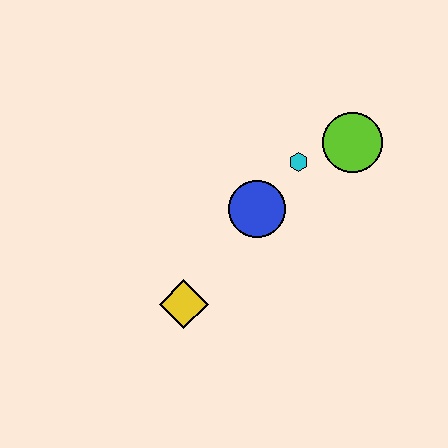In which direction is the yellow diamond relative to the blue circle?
The yellow diamond is below the blue circle.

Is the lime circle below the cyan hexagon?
No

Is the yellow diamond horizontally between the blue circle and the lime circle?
No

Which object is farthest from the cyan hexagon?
The yellow diamond is farthest from the cyan hexagon.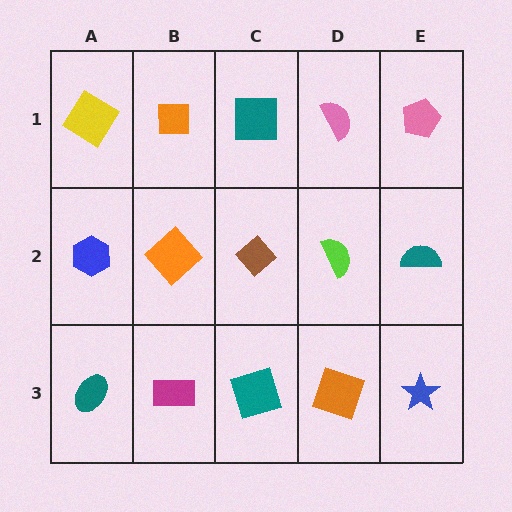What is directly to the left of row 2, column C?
An orange diamond.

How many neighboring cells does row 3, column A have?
2.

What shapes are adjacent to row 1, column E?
A teal semicircle (row 2, column E), a pink semicircle (row 1, column D).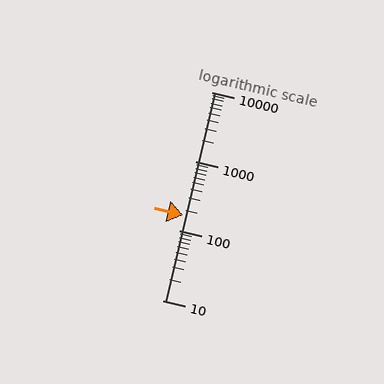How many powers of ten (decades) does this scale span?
The scale spans 3 decades, from 10 to 10000.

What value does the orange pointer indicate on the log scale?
The pointer indicates approximately 170.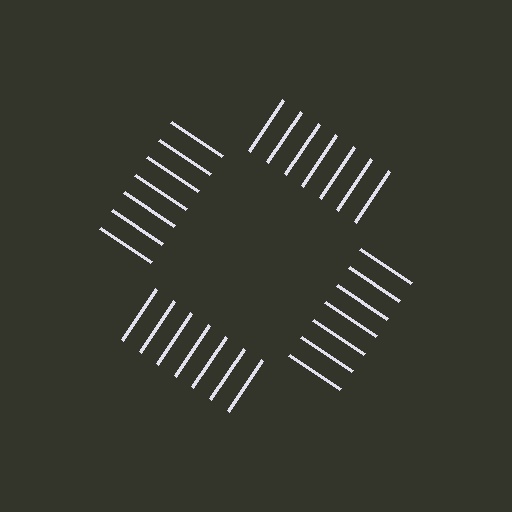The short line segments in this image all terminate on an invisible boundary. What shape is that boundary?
An illusory square — the line segments terminate on its edges but no continuous stroke is drawn.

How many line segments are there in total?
28 — 7 along each of the 4 edges.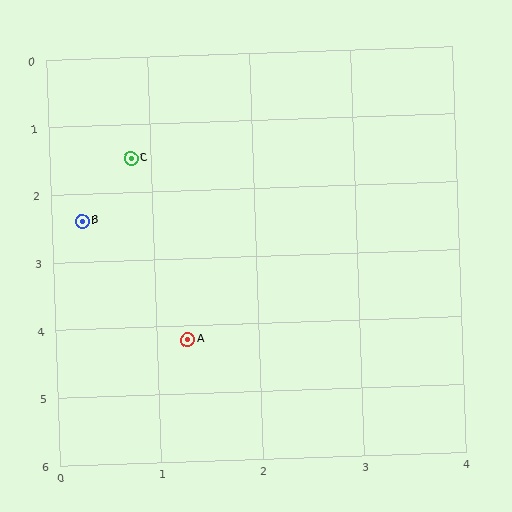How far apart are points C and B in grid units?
Points C and B are about 1.0 grid units apart.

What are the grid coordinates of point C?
Point C is at approximately (0.8, 1.5).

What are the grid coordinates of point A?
Point A is at approximately (1.3, 4.2).